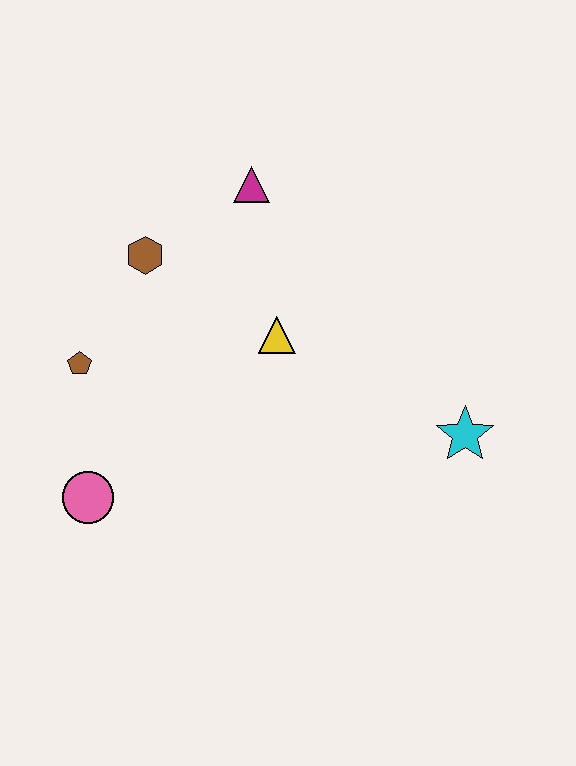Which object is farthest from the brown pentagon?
The cyan star is farthest from the brown pentagon.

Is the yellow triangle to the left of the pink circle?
No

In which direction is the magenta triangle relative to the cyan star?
The magenta triangle is above the cyan star.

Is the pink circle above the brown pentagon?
No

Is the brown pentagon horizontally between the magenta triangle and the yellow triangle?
No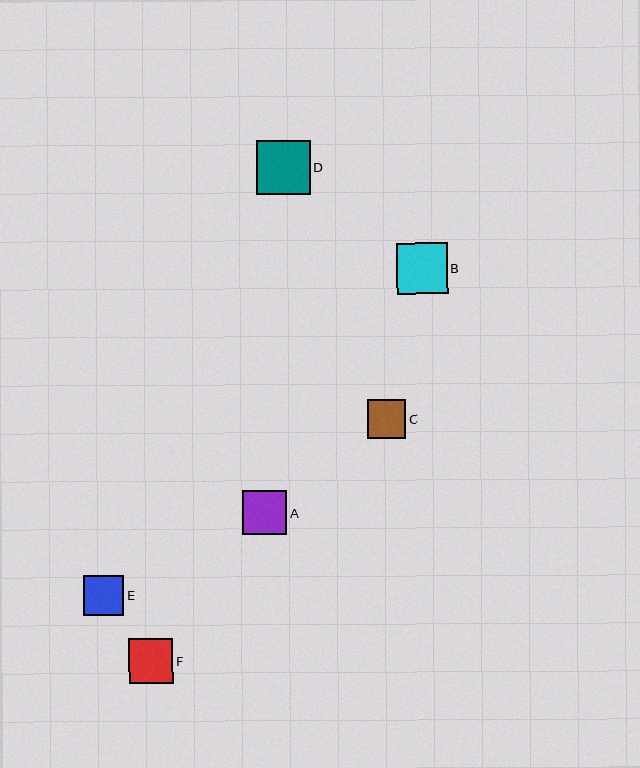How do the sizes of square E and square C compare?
Square E and square C are approximately the same size.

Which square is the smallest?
Square C is the smallest with a size of approximately 39 pixels.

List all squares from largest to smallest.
From largest to smallest: D, B, F, A, E, C.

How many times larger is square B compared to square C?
Square B is approximately 1.3 times the size of square C.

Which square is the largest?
Square D is the largest with a size of approximately 53 pixels.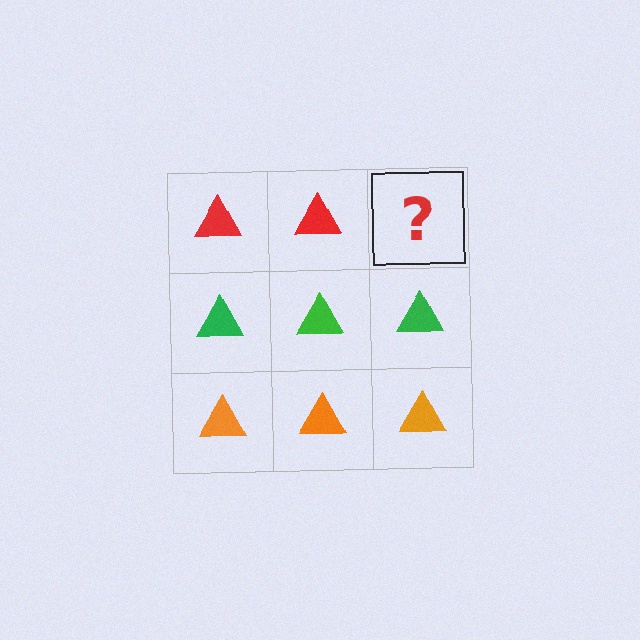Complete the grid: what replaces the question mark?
The question mark should be replaced with a red triangle.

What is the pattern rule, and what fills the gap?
The rule is that each row has a consistent color. The gap should be filled with a red triangle.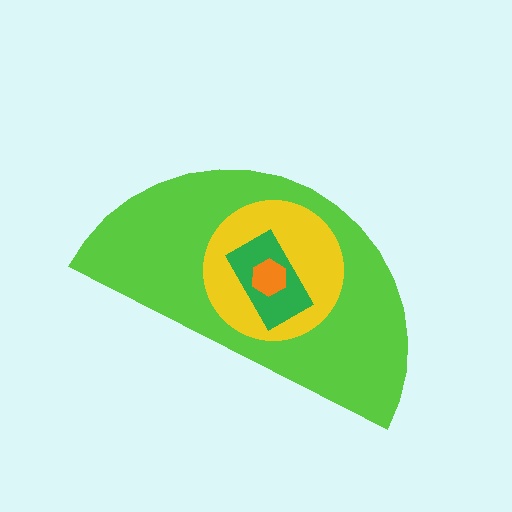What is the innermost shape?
The orange hexagon.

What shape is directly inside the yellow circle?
The green rectangle.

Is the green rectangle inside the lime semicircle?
Yes.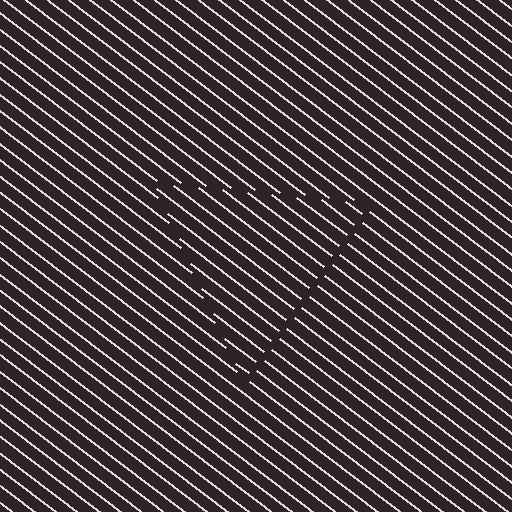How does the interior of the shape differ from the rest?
The interior of the shape contains the same grating, shifted by half a period — the contour is defined by the phase discontinuity where line-ends from the inner and outer gratings abut.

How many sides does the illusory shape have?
3 sides — the line-ends trace a triangle.